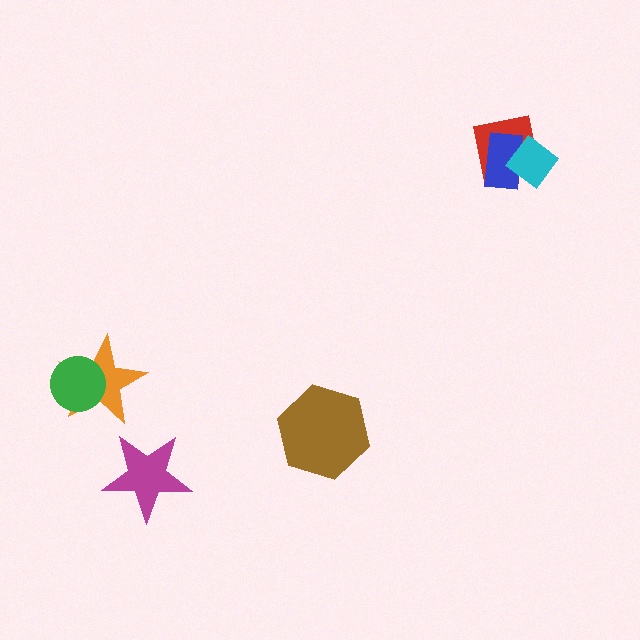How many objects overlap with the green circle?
1 object overlaps with the green circle.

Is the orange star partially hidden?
Yes, it is partially covered by another shape.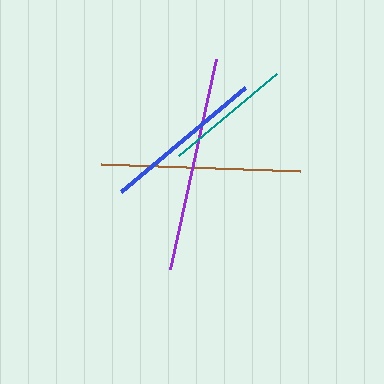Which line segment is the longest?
The purple line is the longest at approximately 215 pixels.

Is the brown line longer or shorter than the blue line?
The brown line is longer than the blue line.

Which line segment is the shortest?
The teal line is the shortest at approximately 128 pixels.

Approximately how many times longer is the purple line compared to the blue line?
The purple line is approximately 1.3 times the length of the blue line.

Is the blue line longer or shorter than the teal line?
The blue line is longer than the teal line.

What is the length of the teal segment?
The teal segment is approximately 128 pixels long.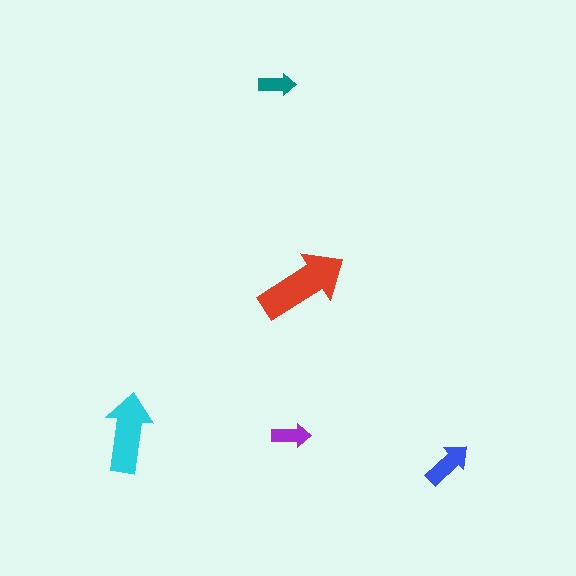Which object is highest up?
The teal arrow is topmost.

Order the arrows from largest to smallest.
the red one, the cyan one, the blue one, the purple one, the teal one.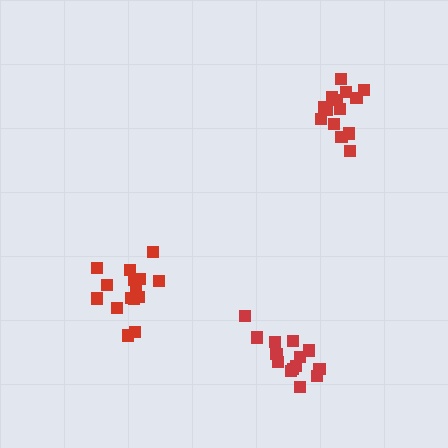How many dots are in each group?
Group 1: 14 dots, Group 2: 14 dots, Group 3: 15 dots (43 total).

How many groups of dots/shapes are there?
There are 3 groups.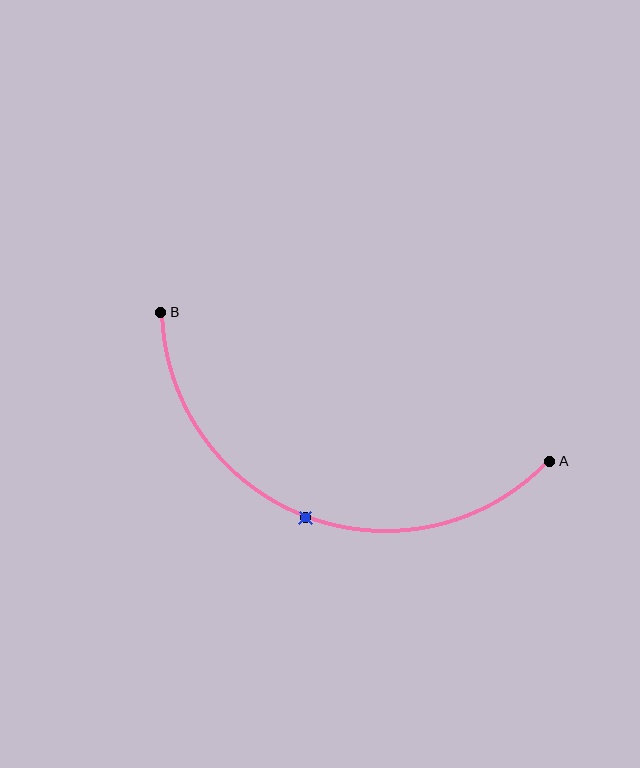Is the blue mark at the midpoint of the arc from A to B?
Yes. The blue mark lies on the arc at equal arc-length from both A and B — it is the arc midpoint.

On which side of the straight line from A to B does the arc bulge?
The arc bulges below the straight line connecting A and B.